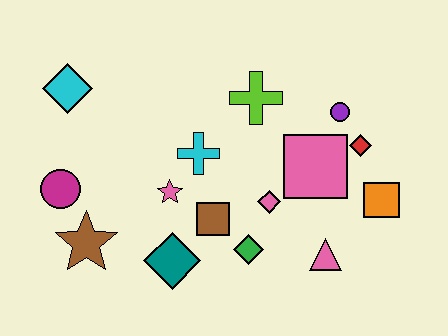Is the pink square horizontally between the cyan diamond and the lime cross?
No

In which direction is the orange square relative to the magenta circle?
The orange square is to the right of the magenta circle.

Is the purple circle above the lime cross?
No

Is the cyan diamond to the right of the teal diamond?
No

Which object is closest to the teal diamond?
The brown square is closest to the teal diamond.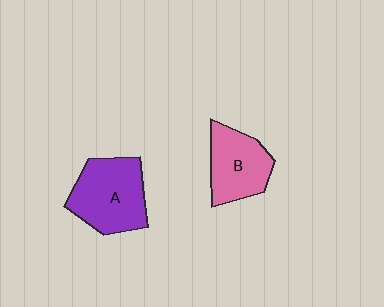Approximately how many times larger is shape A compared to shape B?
Approximately 1.2 times.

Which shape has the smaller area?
Shape B (pink).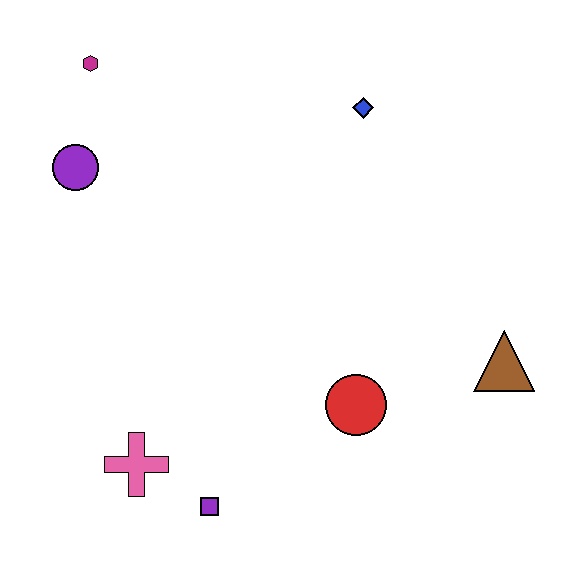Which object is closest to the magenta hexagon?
The purple circle is closest to the magenta hexagon.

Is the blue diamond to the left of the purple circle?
No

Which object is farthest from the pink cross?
The blue diamond is farthest from the pink cross.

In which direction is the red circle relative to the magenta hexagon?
The red circle is below the magenta hexagon.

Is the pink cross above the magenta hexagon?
No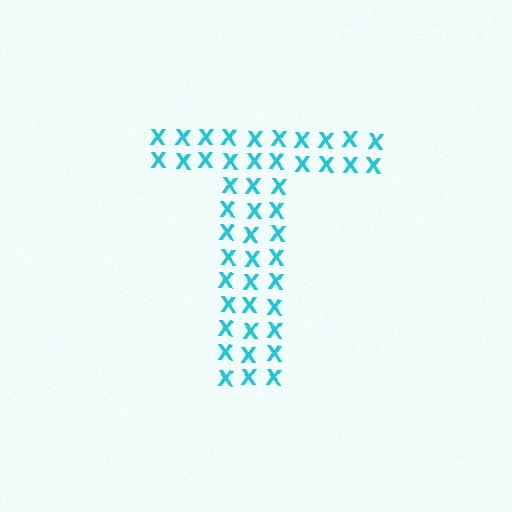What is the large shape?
The large shape is the letter T.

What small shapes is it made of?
It is made of small letter X's.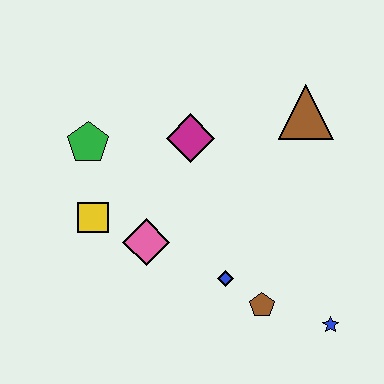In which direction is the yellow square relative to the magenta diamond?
The yellow square is to the left of the magenta diamond.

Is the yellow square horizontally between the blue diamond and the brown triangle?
No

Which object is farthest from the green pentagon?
The blue star is farthest from the green pentagon.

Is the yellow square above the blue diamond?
Yes